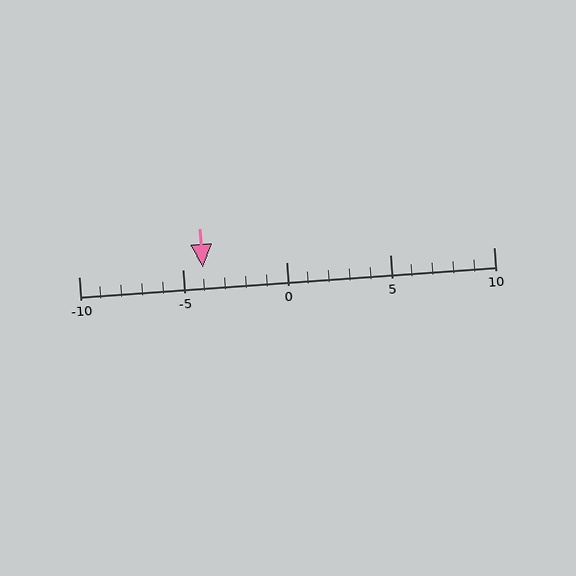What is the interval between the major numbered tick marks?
The major tick marks are spaced 5 units apart.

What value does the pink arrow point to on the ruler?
The pink arrow points to approximately -4.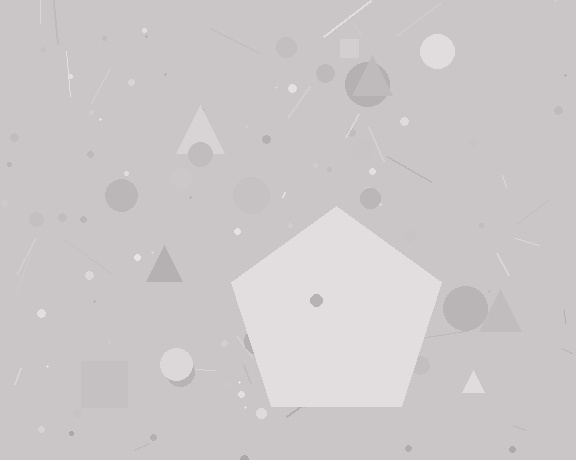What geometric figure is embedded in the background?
A pentagon is embedded in the background.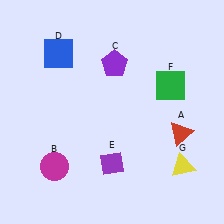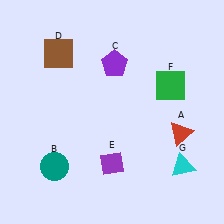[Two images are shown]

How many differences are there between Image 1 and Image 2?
There are 3 differences between the two images.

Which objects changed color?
B changed from magenta to teal. D changed from blue to brown. G changed from yellow to cyan.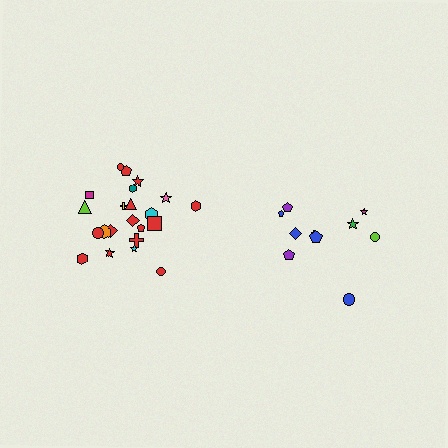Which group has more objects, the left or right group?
The left group.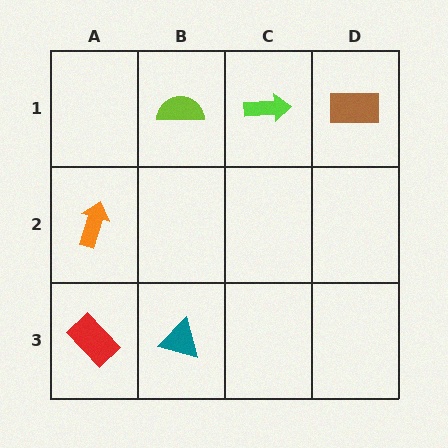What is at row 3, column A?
A red rectangle.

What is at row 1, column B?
A lime semicircle.